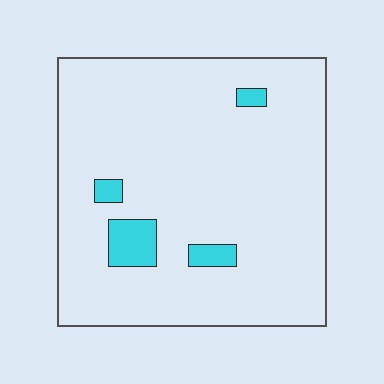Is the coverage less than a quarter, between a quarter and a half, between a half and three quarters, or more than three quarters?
Less than a quarter.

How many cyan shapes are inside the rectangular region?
4.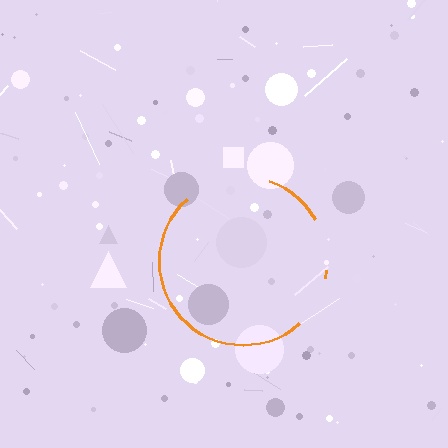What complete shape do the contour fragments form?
The contour fragments form a circle.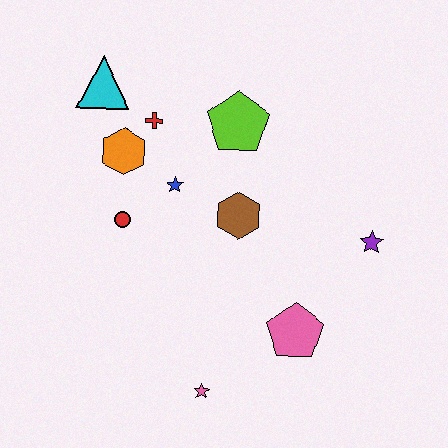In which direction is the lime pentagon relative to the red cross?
The lime pentagon is to the right of the red cross.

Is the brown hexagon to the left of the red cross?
No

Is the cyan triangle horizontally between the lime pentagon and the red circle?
No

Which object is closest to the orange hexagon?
The red cross is closest to the orange hexagon.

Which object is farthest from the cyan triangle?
The pink star is farthest from the cyan triangle.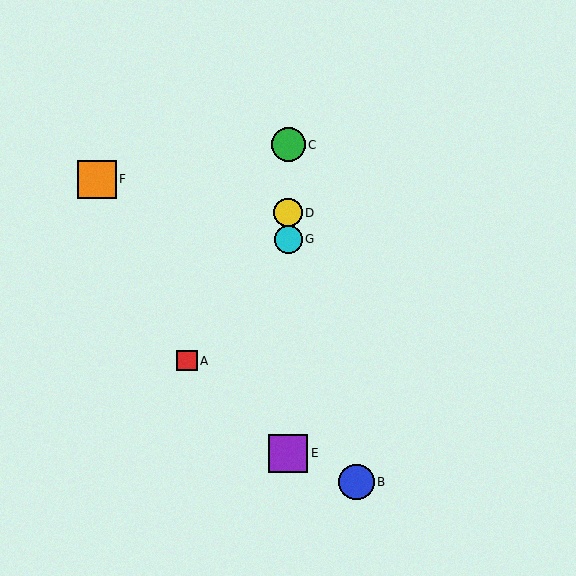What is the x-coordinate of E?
Object E is at x≈288.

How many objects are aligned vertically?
4 objects (C, D, E, G) are aligned vertically.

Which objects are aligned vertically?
Objects C, D, E, G are aligned vertically.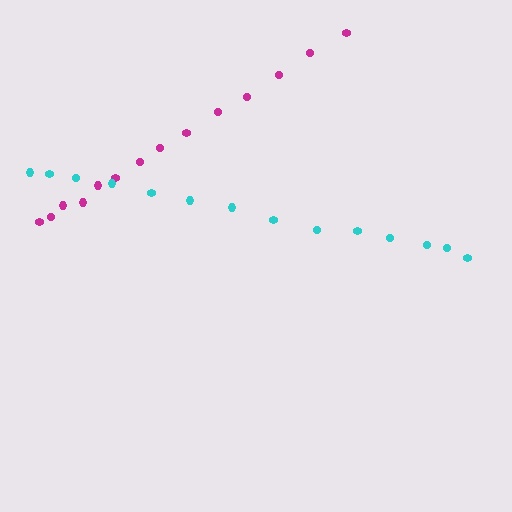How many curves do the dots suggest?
There are 2 distinct paths.